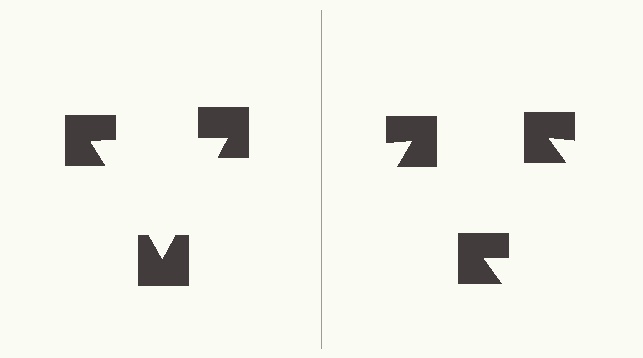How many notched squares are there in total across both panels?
6 — 3 on each side.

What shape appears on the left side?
An illusory triangle.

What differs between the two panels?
The notched squares are positioned identically on both sides; only the wedge orientations differ. On the left they align to a triangle; on the right they are misaligned.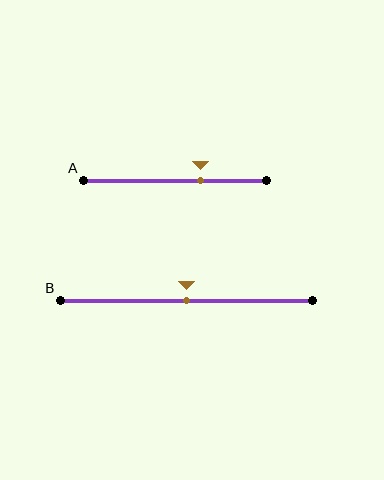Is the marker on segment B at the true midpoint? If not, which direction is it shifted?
Yes, the marker on segment B is at the true midpoint.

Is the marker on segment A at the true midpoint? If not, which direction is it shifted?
No, the marker on segment A is shifted to the right by about 14% of the segment length.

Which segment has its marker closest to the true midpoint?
Segment B has its marker closest to the true midpoint.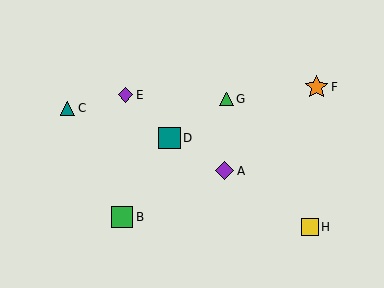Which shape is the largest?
The orange star (labeled F) is the largest.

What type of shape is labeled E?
Shape E is a purple diamond.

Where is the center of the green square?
The center of the green square is at (122, 217).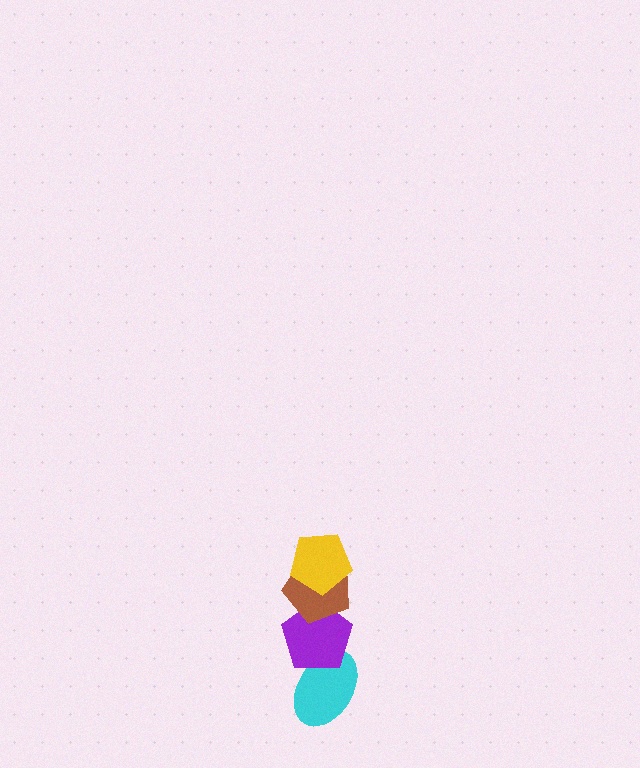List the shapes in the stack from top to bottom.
From top to bottom: the yellow pentagon, the brown pentagon, the purple pentagon, the cyan ellipse.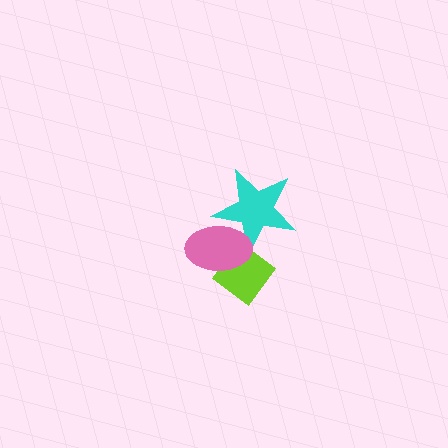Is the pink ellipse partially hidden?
No, no other shape covers it.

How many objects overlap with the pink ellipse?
2 objects overlap with the pink ellipse.